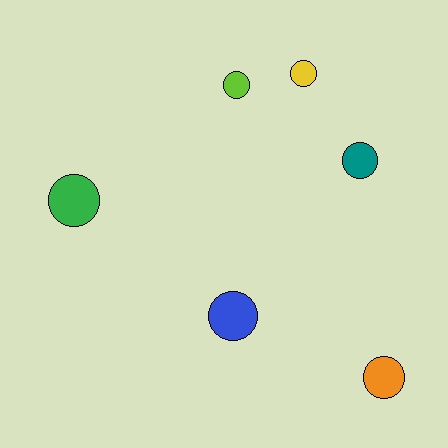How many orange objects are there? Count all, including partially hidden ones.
There is 1 orange object.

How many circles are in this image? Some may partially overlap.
There are 6 circles.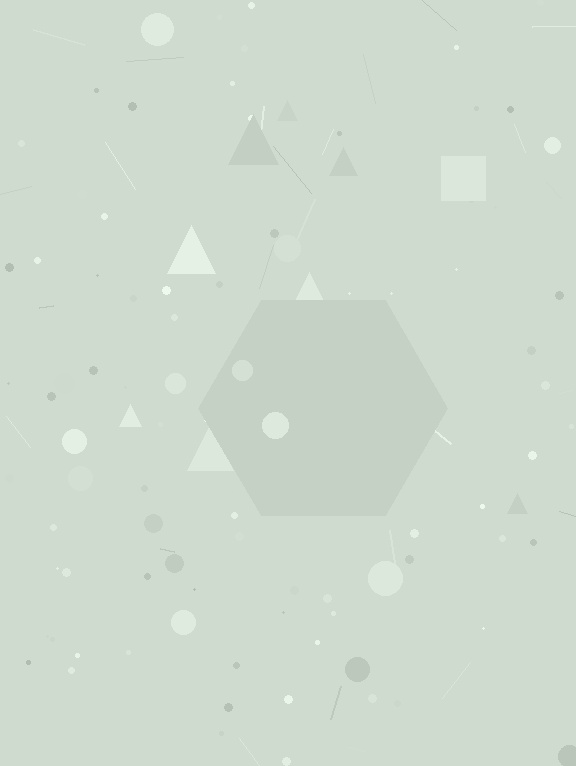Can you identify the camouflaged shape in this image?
The camouflaged shape is a hexagon.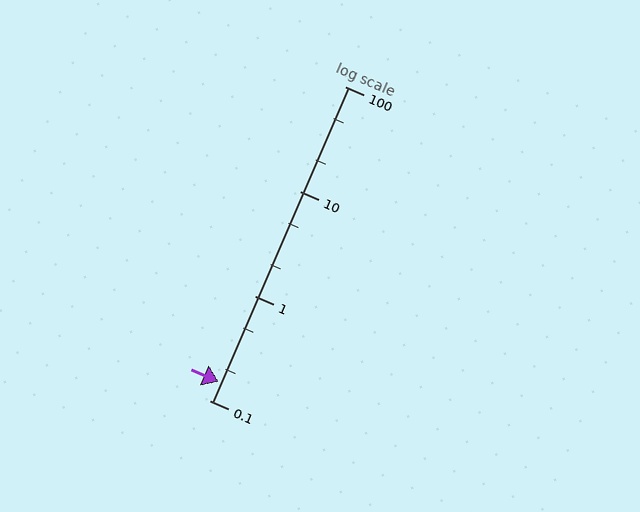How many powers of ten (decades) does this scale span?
The scale spans 3 decades, from 0.1 to 100.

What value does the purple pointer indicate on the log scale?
The pointer indicates approximately 0.15.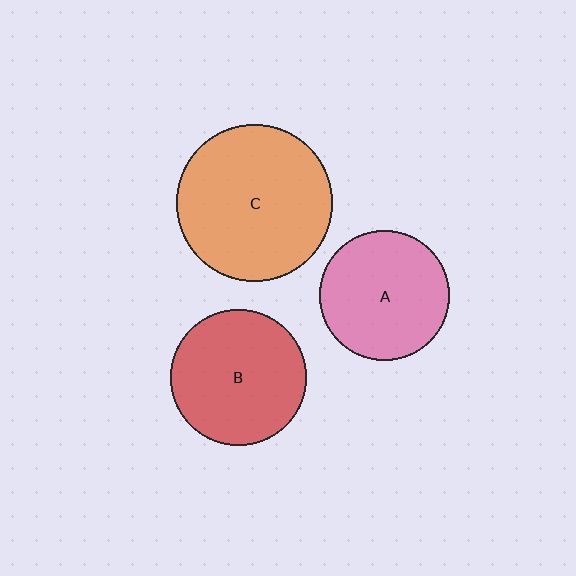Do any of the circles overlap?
No, none of the circles overlap.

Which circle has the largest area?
Circle C (orange).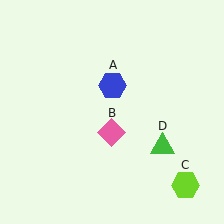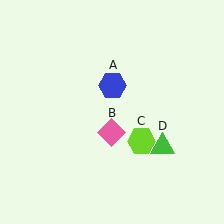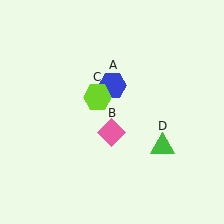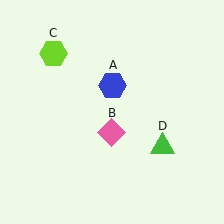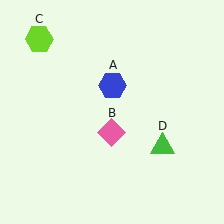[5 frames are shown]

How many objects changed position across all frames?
1 object changed position: lime hexagon (object C).